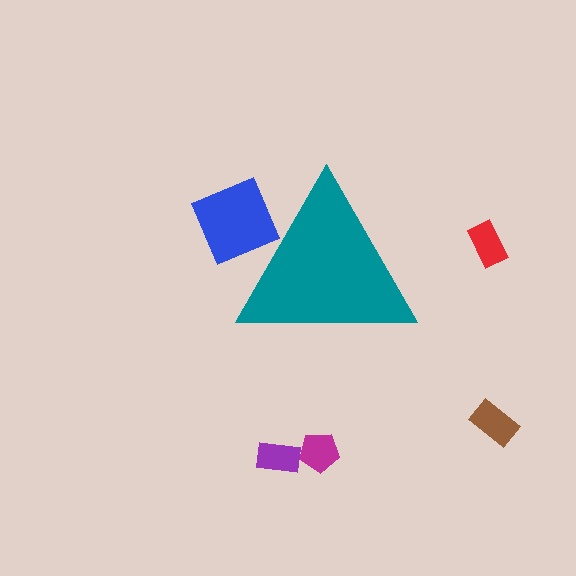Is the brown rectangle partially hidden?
No, the brown rectangle is fully visible.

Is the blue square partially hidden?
Yes, the blue square is partially hidden behind the teal triangle.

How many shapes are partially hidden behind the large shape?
1 shape is partially hidden.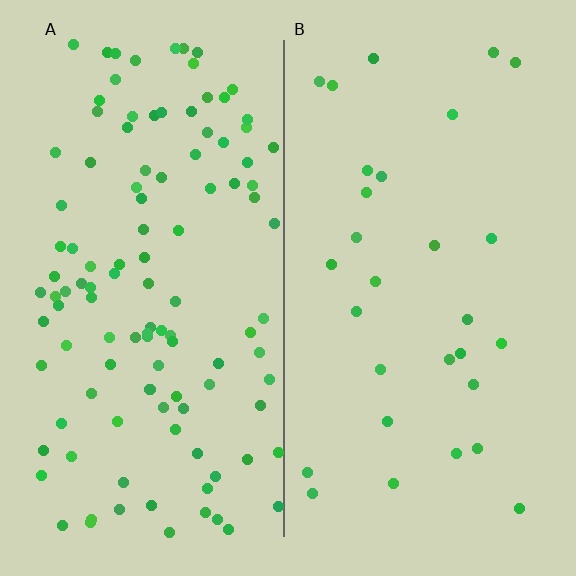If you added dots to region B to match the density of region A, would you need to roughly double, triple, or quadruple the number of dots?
Approximately quadruple.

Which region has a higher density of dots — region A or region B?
A (the left).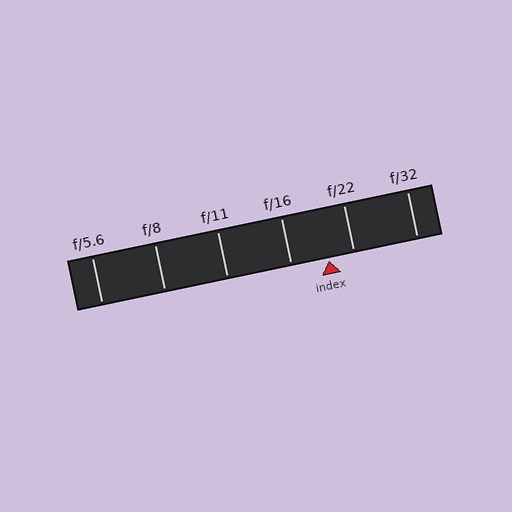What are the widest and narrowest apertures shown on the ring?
The widest aperture shown is f/5.6 and the narrowest is f/32.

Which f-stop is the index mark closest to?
The index mark is closest to f/22.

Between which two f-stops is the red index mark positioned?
The index mark is between f/16 and f/22.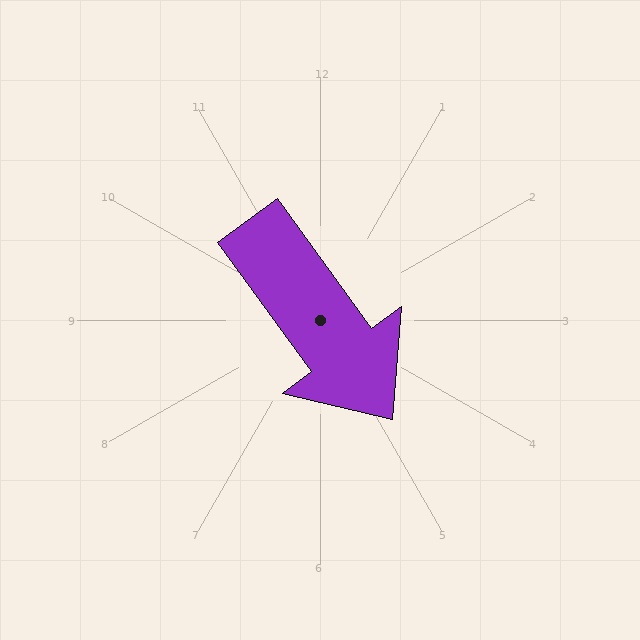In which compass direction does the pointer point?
Southeast.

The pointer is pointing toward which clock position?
Roughly 5 o'clock.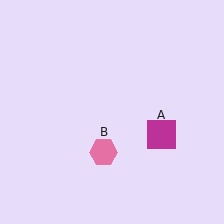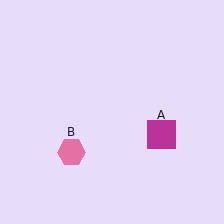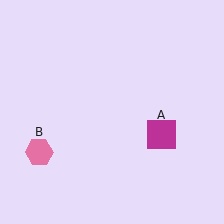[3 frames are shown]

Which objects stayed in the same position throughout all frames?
Magenta square (object A) remained stationary.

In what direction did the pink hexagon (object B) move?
The pink hexagon (object B) moved left.